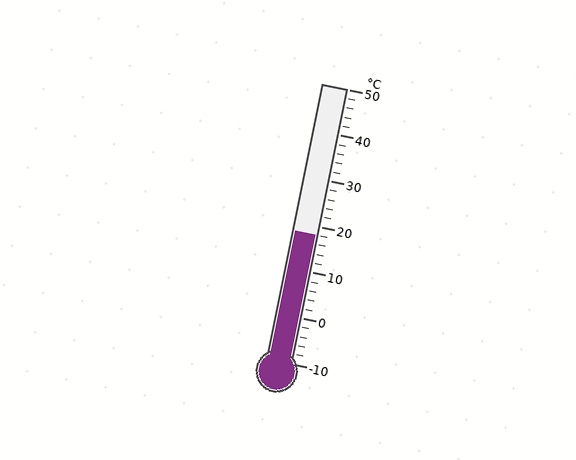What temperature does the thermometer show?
The thermometer shows approximately 18°C.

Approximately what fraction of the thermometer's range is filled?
The thermometer is filled to approximately 45% of its range.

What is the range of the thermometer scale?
The thermometer scale ranges from -10°C to 50°C.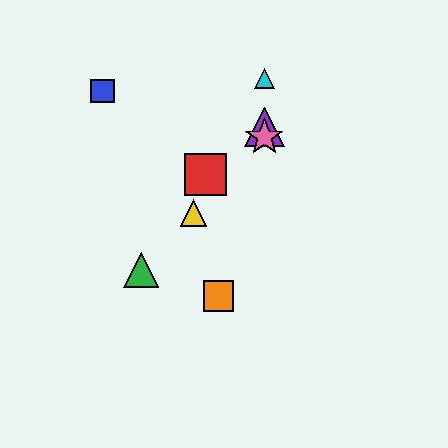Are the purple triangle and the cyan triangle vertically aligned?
Yes, both are at x≈264.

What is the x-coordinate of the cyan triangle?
The cyan triangle is at x≈264.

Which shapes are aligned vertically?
The purple triangle, the cyan triangle, the pink star are aligned vertically.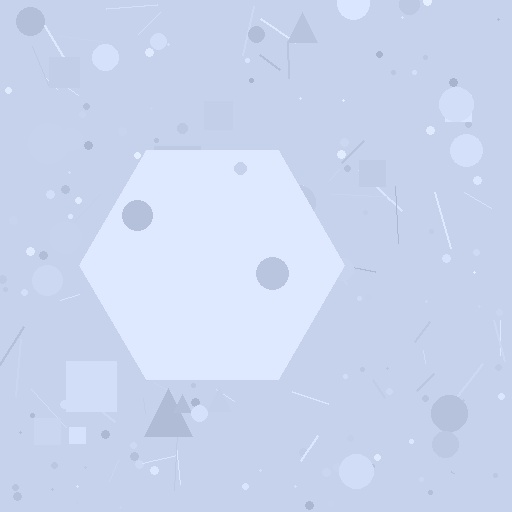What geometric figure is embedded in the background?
A hexagon is embedded in the background.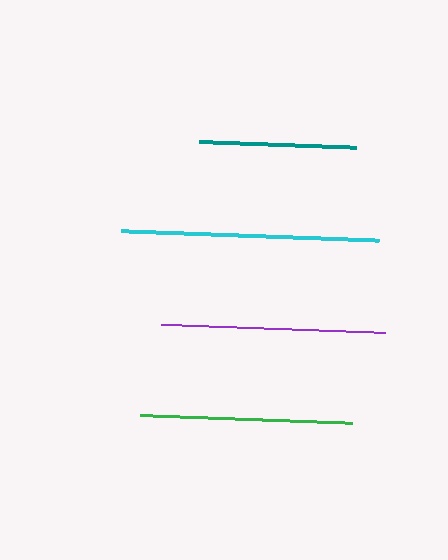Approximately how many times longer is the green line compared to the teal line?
The green line is approximately 1.4 times the length of the teal line.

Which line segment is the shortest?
The teal line is the shortest at approximately 156 pixels.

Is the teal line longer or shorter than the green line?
The green line is longer than the teal line.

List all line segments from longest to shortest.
From longest to shortest: cyan, purple, green, teal.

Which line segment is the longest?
The cyan line is the longest at approximately 257 pixels.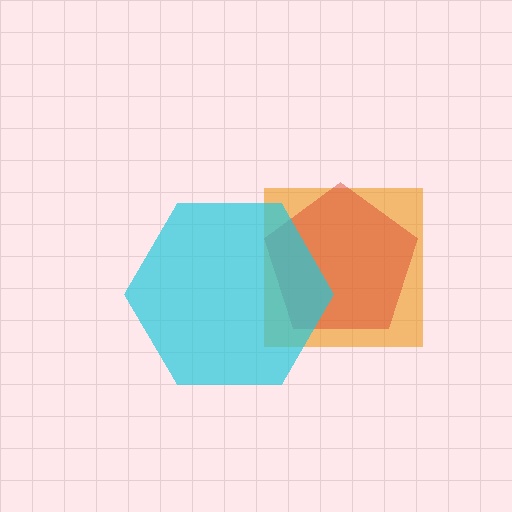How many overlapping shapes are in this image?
There are 3 overlapping shapes in the image.